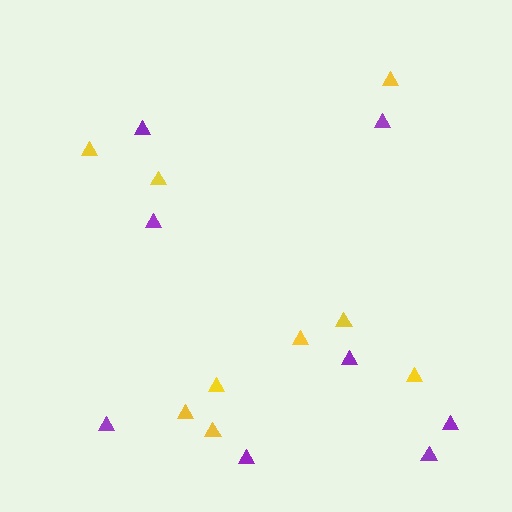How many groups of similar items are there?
There are 2 groups: one group of purple triangles (8) and one group of yellow triangles (9).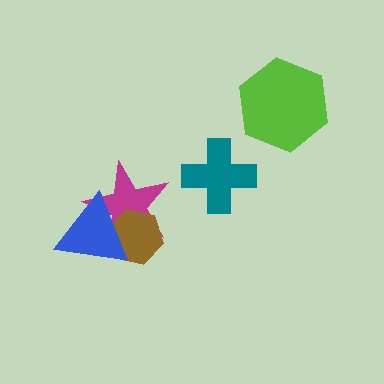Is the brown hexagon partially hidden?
Yes, it is partially covered by another shape.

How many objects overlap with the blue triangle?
2 objects overlap with the blue triangle.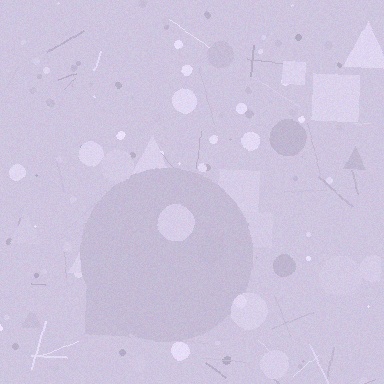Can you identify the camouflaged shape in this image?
The camouflaged shape is a circle.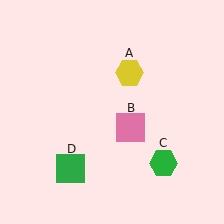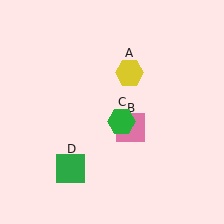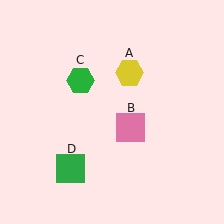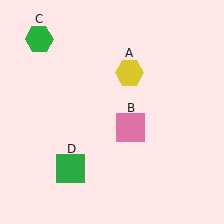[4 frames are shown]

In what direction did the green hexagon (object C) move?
The green hexagon (object C) moved up and to the left.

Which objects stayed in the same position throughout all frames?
Yellow hexagon (object A) and pink square (object B) and green square (object D) remained stationary.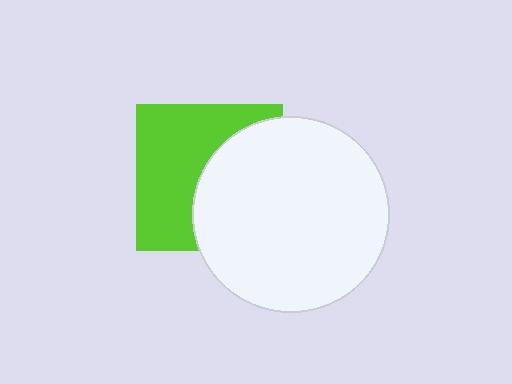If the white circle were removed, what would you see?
You would see the complete lime square.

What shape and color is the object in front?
The object in front is a white circle.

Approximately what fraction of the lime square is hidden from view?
Roughly 47% of the lime square is hidden behind the white circle.